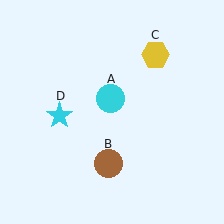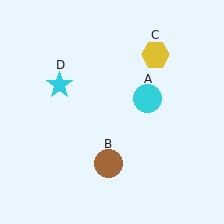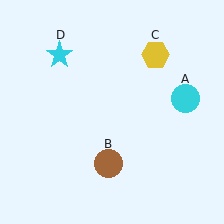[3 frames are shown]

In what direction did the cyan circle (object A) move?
The cyan circle (object A) moved right.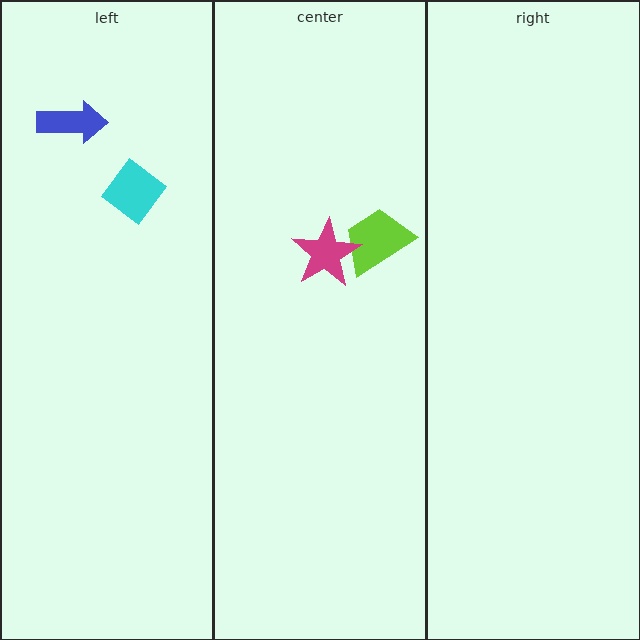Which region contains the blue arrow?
The left region.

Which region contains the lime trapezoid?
The center region.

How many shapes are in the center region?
2.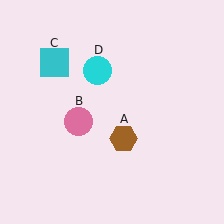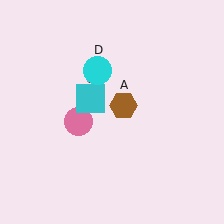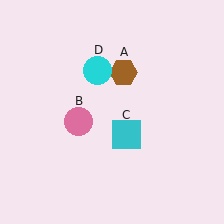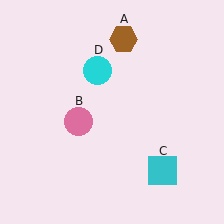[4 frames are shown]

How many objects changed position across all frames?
2 objects changed position: brown hexagon (object A), cyan square (object C).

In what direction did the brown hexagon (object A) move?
The brown hexagon (object A) moved up.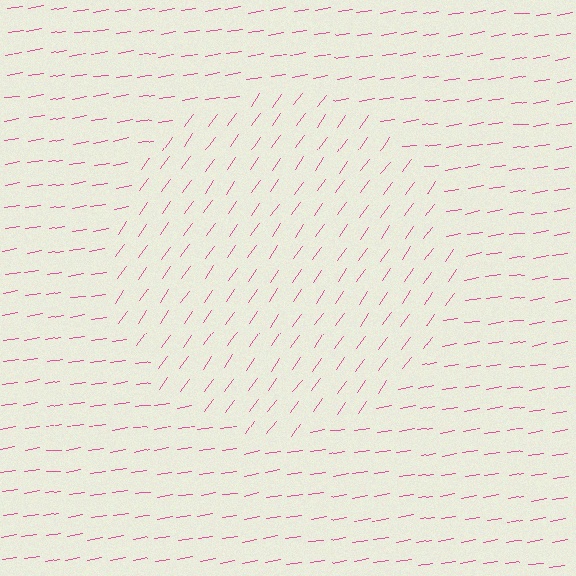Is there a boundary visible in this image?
Yes, there is a texture boundary formed by a change in line orientation.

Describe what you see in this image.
The image is filled with small pink line segments. A circle region in the image has lines oriented differently from the surrounding lines, creating a visible texture boundary.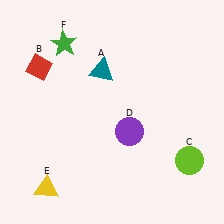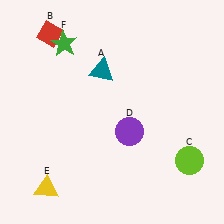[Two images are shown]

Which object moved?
The red diamond (B) moved up.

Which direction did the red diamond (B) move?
The red diamond (B) moved up.